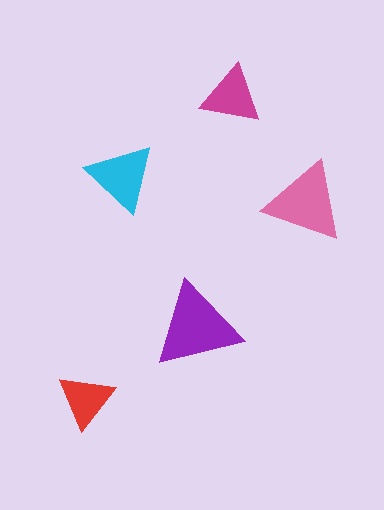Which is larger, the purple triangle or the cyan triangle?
The purple one.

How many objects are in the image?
There are 5 objects in the image.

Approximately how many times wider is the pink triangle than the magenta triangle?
About 1.5 times wider.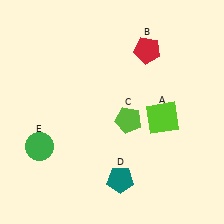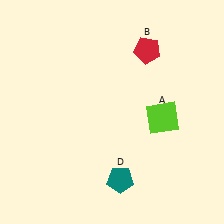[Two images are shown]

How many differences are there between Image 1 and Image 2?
There are 2 differences between the two images.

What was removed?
The green circle (E), the lime pentagon (C) were removed in Image 2.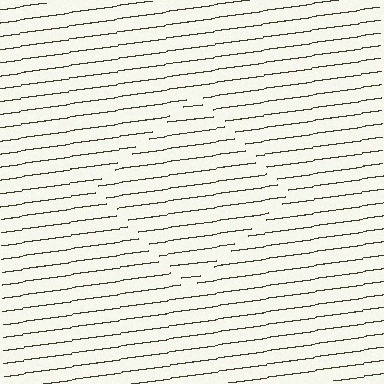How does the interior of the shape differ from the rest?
The interior of the shape contains the same grating, shifted by half a period — the contour is defined by the phase discontinuity where line-ends from the inner and outer gratings abut.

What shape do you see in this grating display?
An illusory square. The interior of the shape contains the same grating, shifted by half a period — the contour is defined by the phase discontinuity where line-ends from the inner and outer gratings abut.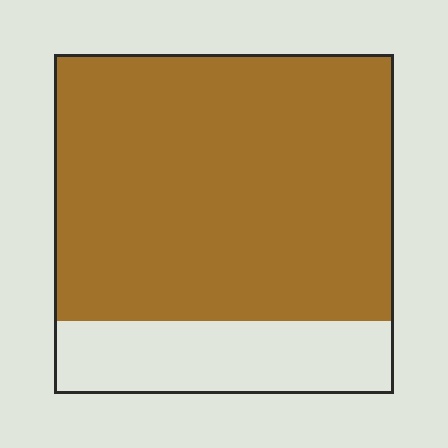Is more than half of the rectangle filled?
Yes.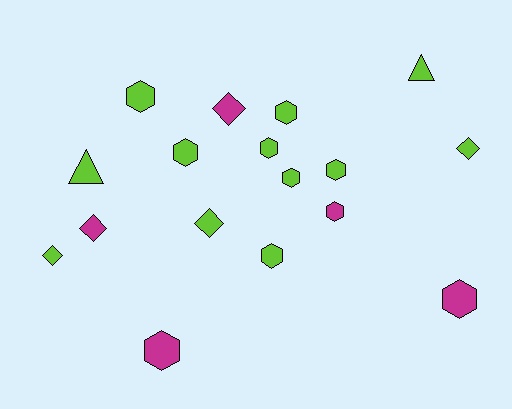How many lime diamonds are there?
There are 3 lime diamonds.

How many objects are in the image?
There are 17 objects.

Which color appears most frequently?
Lime, with 12 objects.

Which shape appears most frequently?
Hexagon, with 10 objects.